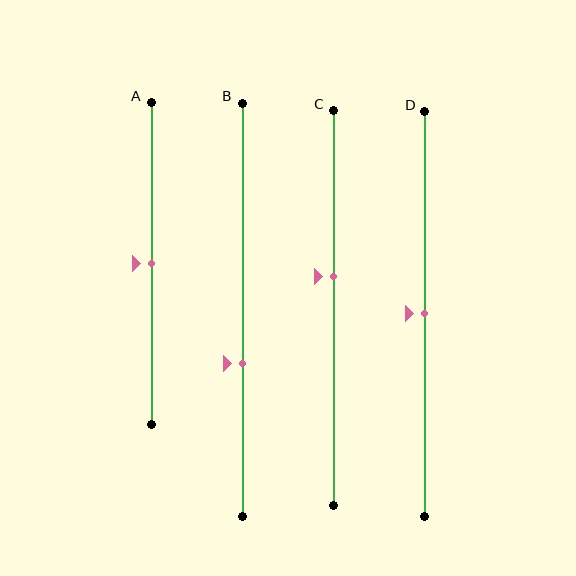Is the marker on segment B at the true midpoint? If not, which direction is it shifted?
No, the marker on segment B is shifted downward by about 13% of the segment length.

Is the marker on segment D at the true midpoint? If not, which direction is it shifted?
Yes, the marker on segment D is at the true midpoint.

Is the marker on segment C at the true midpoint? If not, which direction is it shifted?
No, the marker on segment C is shifted upward by about 8% of the segment length.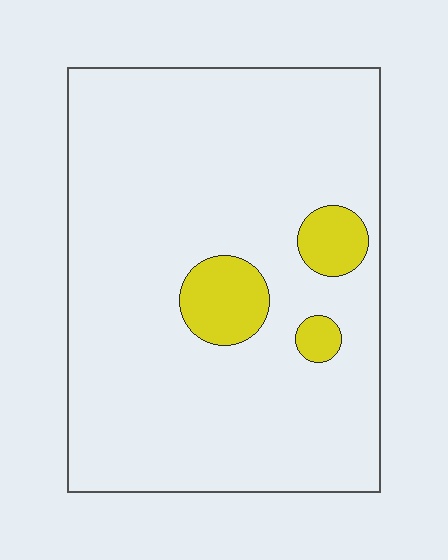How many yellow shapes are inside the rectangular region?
3.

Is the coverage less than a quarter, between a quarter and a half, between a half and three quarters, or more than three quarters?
Less than a quarter.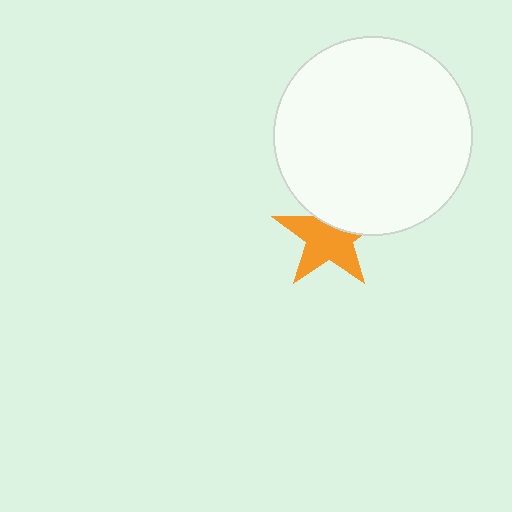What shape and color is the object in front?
The object in front is a white circle.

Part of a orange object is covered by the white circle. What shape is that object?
It is a star.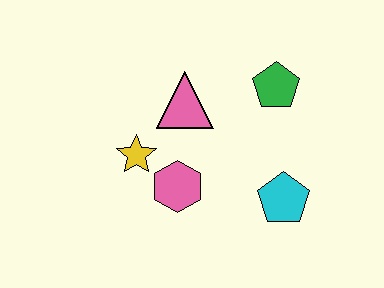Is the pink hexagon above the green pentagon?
No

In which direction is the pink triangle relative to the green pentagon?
The pink triangle is to the left of the green pentagon.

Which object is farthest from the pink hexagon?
The green pentagon is farthest from the pink hexagon.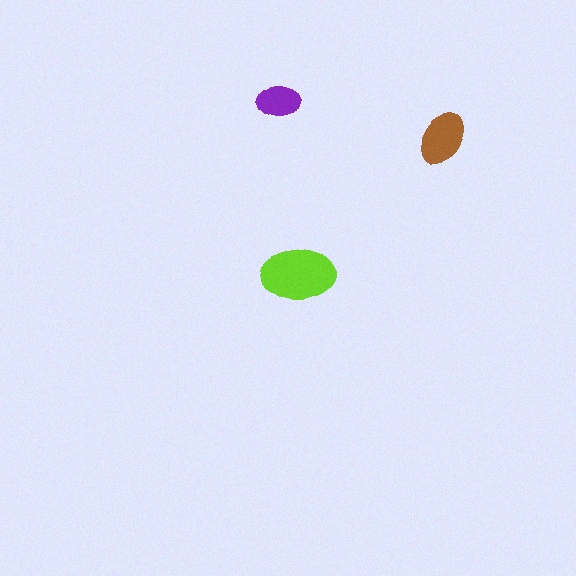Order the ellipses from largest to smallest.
the lime one, the brown one, the purple one.